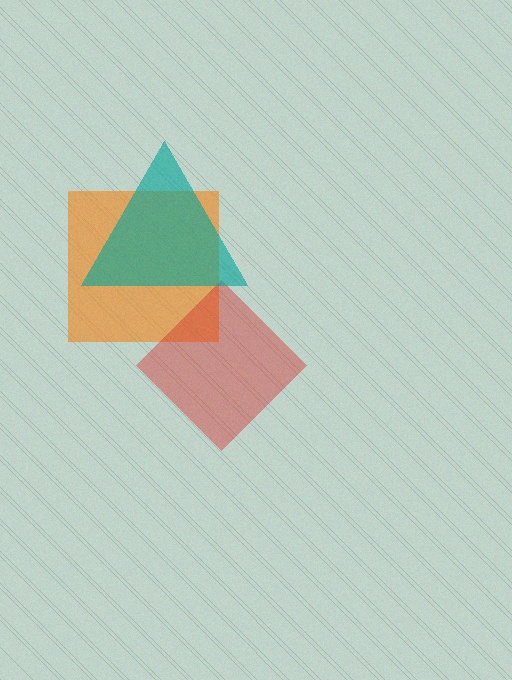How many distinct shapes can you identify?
There are 3 distinct shapes: an orange square, a red diamond, a teal triangle.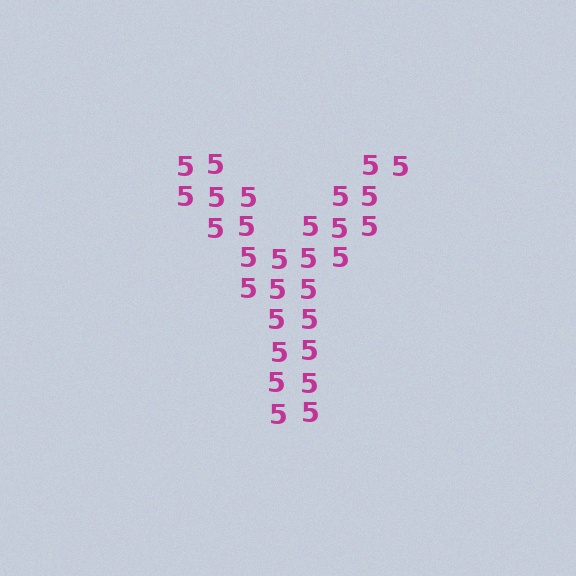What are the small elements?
The small elements are digit 5's.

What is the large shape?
The large shape is the letter Y.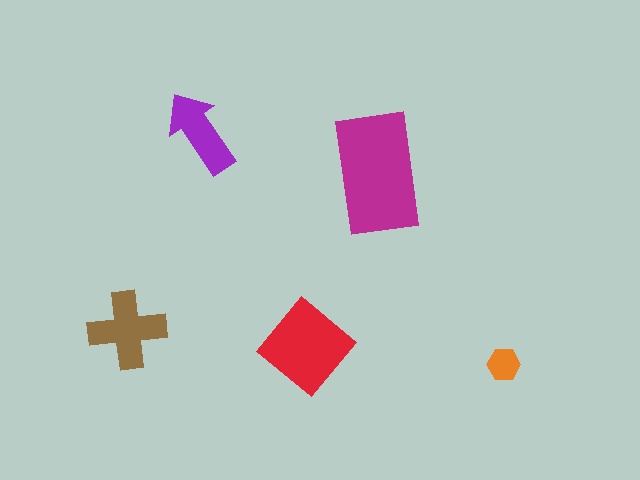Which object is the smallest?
The orange hexagon.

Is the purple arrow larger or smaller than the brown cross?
Smaller.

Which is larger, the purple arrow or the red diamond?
The red diamond.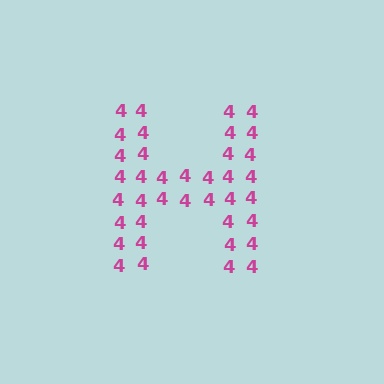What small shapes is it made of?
It is made of small digit 4's.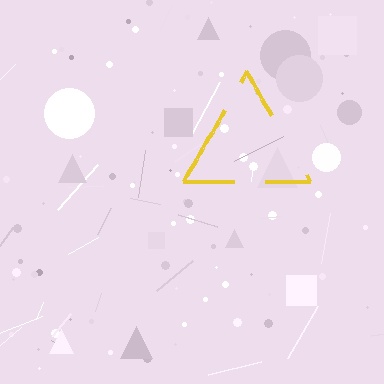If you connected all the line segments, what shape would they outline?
They would outline a triangle.